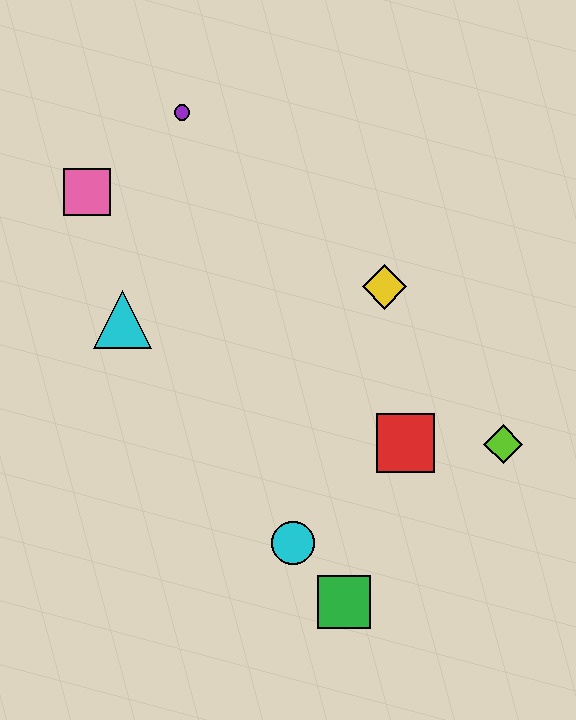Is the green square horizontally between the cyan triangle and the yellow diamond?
Yes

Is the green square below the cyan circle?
Yes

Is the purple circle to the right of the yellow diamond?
No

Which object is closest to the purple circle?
The pink square is closest to the purple circle.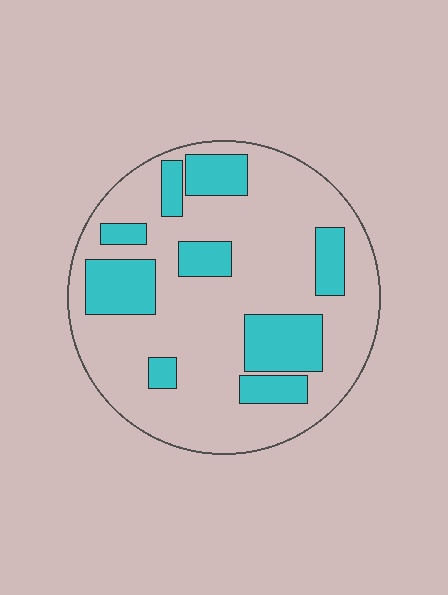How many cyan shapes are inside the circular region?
9.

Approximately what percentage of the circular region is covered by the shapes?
Approximately 25%.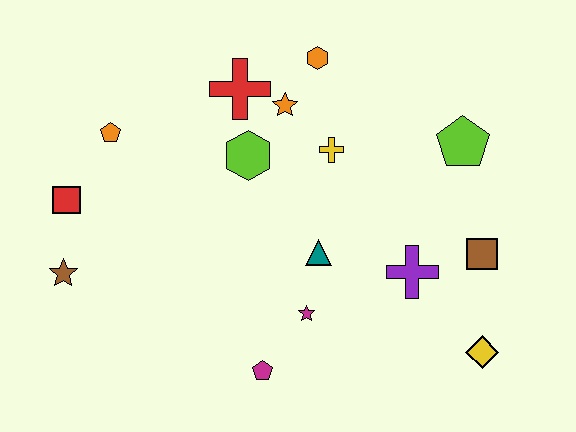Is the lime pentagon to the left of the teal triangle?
No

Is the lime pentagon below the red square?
No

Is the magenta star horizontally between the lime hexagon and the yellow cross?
Yes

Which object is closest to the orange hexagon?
The orange star is closest to the orange hexagon.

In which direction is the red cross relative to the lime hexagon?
The red cross is above the lime hexagon.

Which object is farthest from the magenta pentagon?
The orange hexagon is farthest from the magenta pentagon.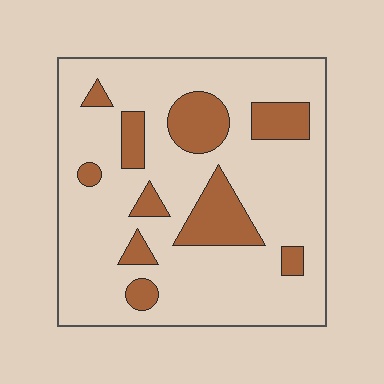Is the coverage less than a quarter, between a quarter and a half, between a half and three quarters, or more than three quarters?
Less than a quarter.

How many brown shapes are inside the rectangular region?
10.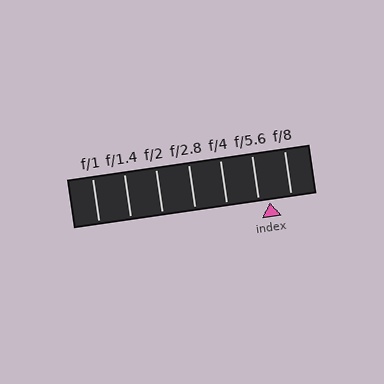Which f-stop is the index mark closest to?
The index mark is closest to f/5.6.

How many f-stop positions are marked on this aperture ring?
There are 7 f-stop positions marked.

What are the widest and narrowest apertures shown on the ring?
The widest aperture shown is f/1 and the narrowest is f/8.